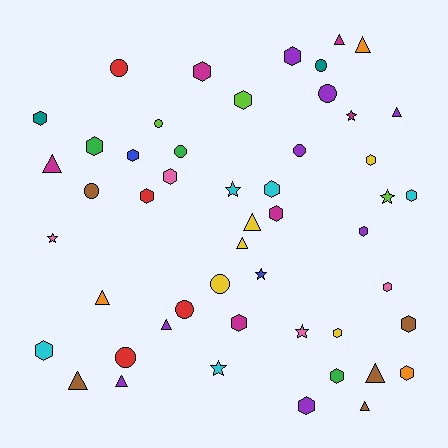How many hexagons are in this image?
There are 21 hexagons.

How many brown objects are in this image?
There are 5 brown objects.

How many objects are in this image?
There are 50 objects.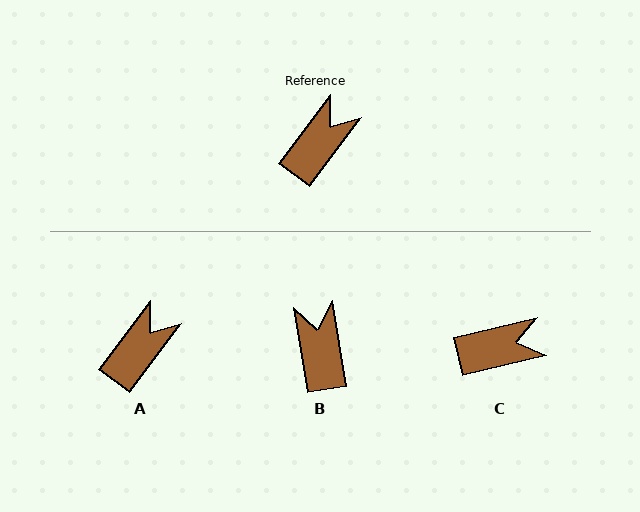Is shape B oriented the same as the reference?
No, it is off by about 46 degrees.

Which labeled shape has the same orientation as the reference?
A.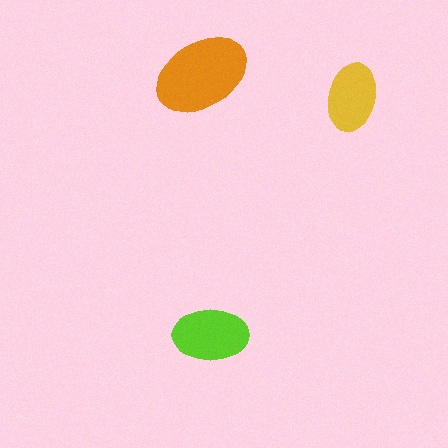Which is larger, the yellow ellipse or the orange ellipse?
The orange one.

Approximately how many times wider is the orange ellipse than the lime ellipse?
About 1.5 times wider.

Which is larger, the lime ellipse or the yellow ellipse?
The lime one.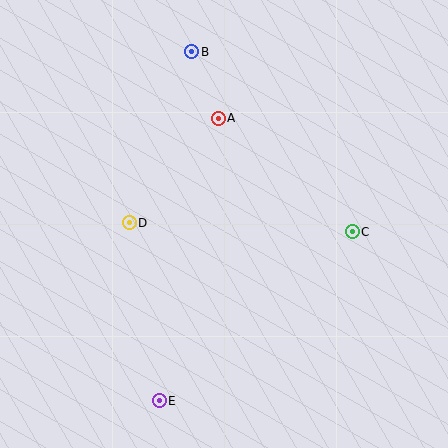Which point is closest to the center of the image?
Point D at (129, 223) is closest to the center.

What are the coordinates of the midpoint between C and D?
The midpoint between C and D is at (241, 227).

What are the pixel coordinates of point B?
Point B is at (192, 52).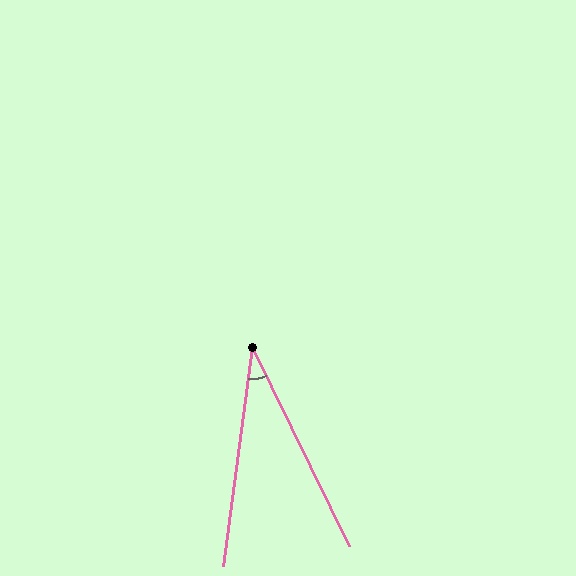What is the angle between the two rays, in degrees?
Approximately 34 degrees.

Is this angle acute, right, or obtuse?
It is acute.